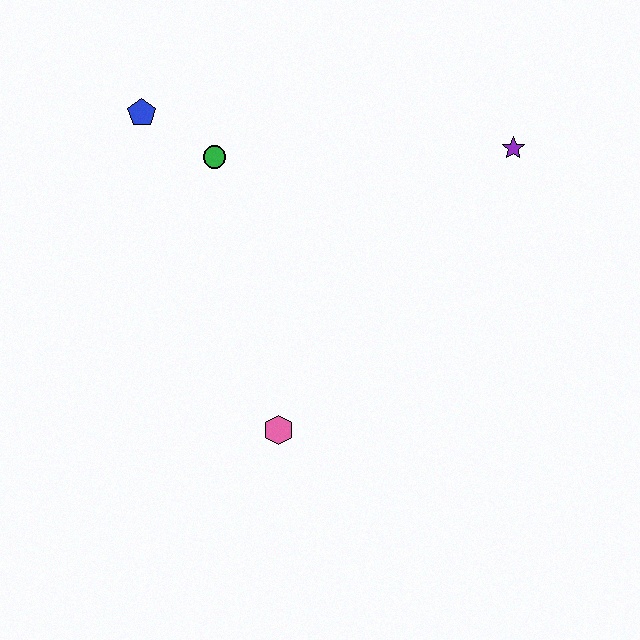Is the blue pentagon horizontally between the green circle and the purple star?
No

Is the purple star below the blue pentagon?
Yes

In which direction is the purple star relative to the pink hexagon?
The purple star is above the pink hexagon.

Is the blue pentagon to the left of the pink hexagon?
Yes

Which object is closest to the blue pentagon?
The green circle is closest to the blue pentagon.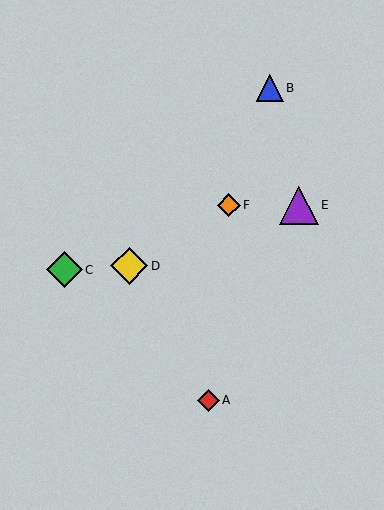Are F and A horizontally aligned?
No, F is at y≈205 and A is at y≈400.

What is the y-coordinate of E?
Object E is at y≈205.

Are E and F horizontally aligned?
Yes, both are at y≈205.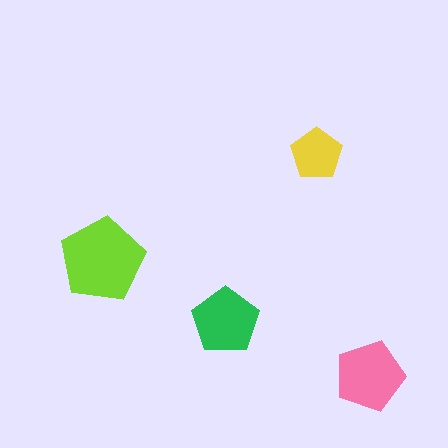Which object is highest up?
The yellow pentagon is topmost.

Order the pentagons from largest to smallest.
the lime one, the pink one, the green one, the yellow one.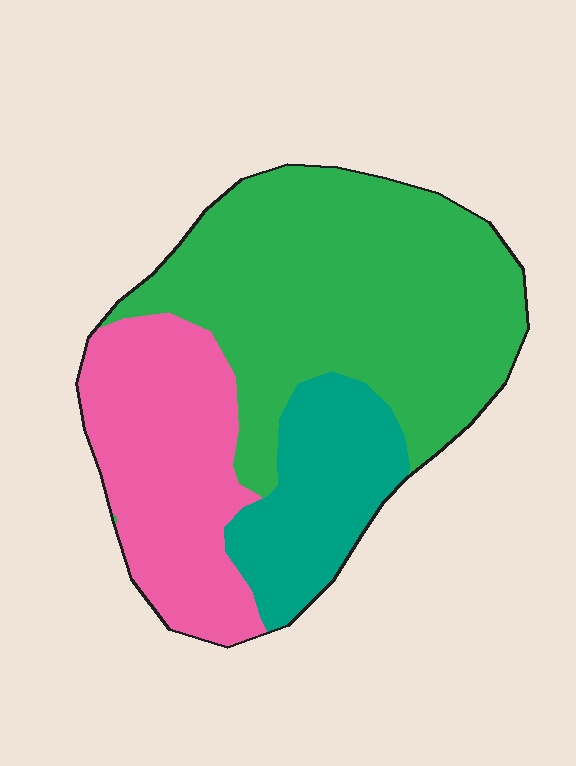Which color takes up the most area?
Green, at roughly 55%.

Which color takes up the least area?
Teal, at roughly 20%.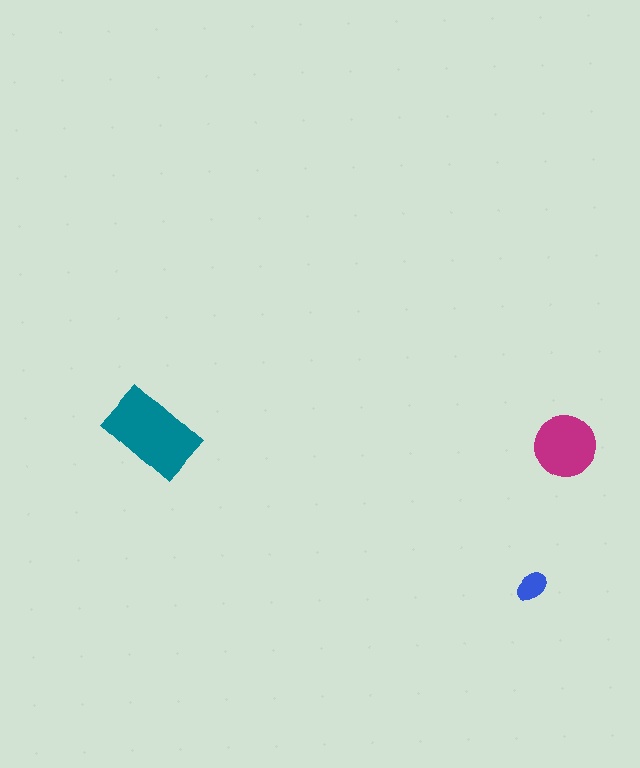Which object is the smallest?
The blue ellipse.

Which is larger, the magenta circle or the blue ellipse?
The magenta circle.